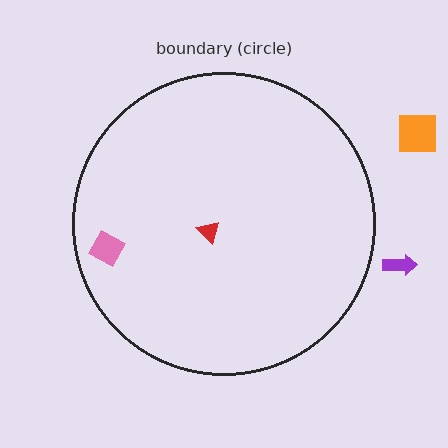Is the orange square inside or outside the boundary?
Outside.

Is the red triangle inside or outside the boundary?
Inside.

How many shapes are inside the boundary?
2 inside, 2 outside.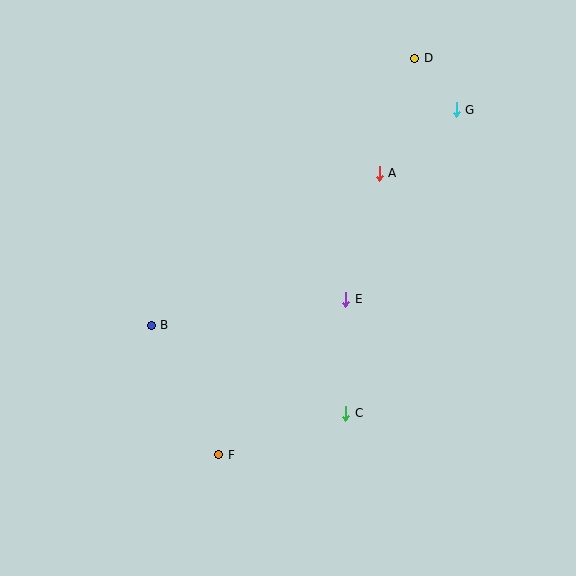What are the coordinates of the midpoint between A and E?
The midpoint between A and E is at (362, 236).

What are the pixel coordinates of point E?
Point E is at (346, 299).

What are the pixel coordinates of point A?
Point A is at (379, 173).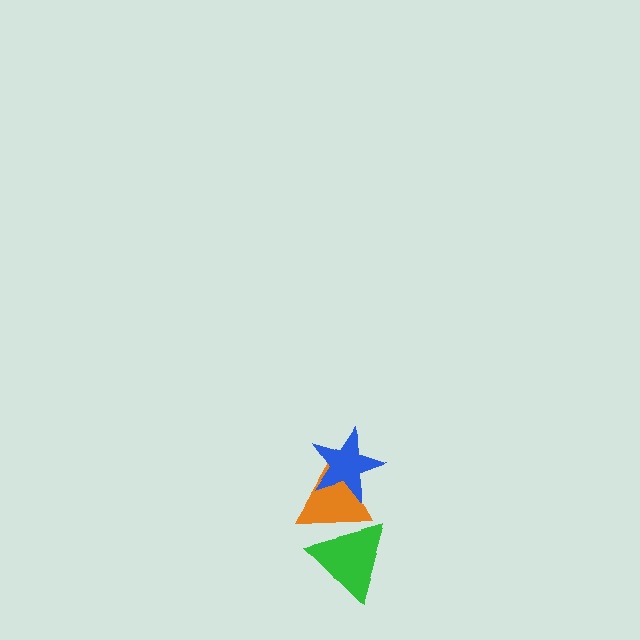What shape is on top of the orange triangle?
The blue star is on top of the orange triangle.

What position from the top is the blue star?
The blue star is 1st from the top.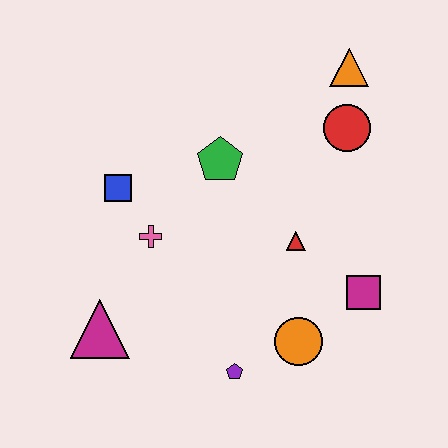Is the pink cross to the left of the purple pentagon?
Yes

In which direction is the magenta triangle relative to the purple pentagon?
The magenta triangle is to the left of the purple pentagon.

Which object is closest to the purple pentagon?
The orange circle is closest to the purple pentagon.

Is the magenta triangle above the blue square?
No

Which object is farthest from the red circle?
The magenta triangle is farthest from the red circle.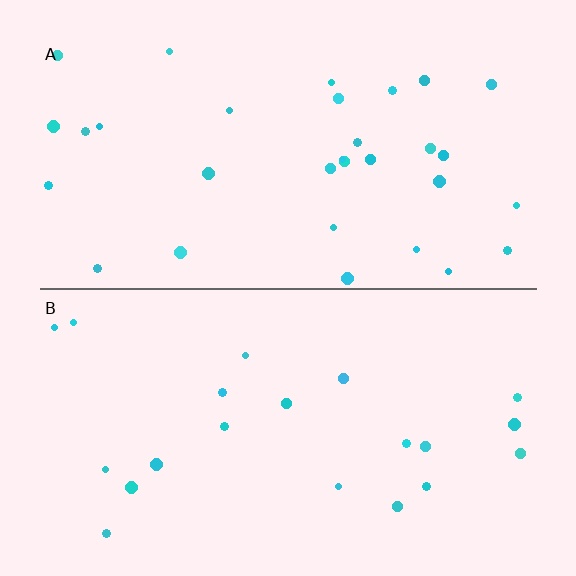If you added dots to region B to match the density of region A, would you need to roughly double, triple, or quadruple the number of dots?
Approximately double.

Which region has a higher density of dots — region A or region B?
A (the top).